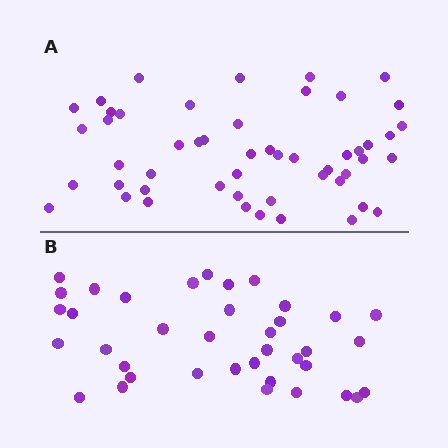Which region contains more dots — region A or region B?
Region A (the top region) has more dots.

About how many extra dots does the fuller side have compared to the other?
Region A has approximately 15 more dots than region B.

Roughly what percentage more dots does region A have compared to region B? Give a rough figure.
About 35% more.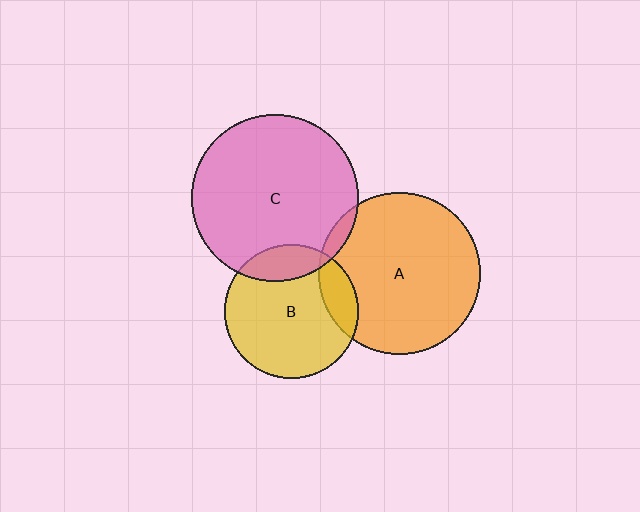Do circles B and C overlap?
Yes.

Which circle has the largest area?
Circle C (pink).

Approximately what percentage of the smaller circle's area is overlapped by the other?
Approximately 15%.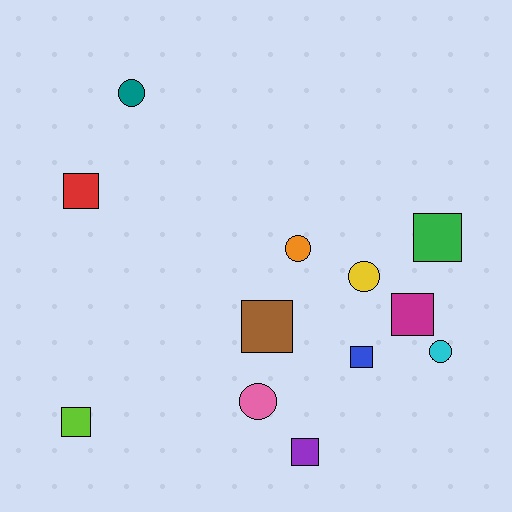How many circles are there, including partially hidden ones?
There are 5 circles.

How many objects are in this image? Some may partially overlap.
There are 12 objects.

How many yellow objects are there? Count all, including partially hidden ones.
There is 1 yellow object.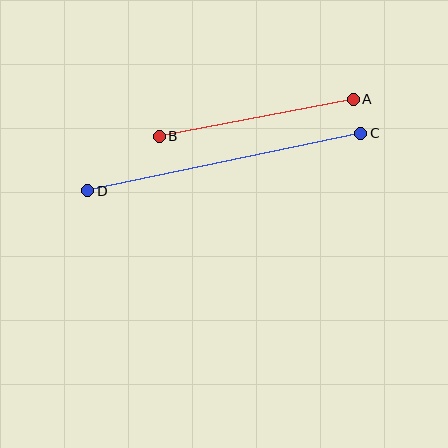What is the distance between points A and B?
The distance is approximately 197 pixels.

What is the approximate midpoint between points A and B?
The midpoint is at approximately (256, 118) pixels.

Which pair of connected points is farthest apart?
Points C and D are farthest apart.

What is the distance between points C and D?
The distance is approximately 279 pixels.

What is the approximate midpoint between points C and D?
The midpoint is at approximately (224, 162) pixels.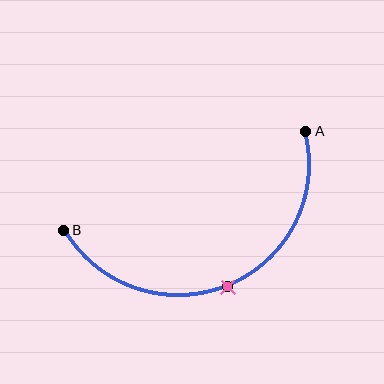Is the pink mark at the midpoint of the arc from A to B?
Yes. The pink mark lies on the arc at equal arc-length from both A and B — it is the arc midpoint.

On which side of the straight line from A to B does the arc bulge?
The arc bulges below the straight line connecting A and B.